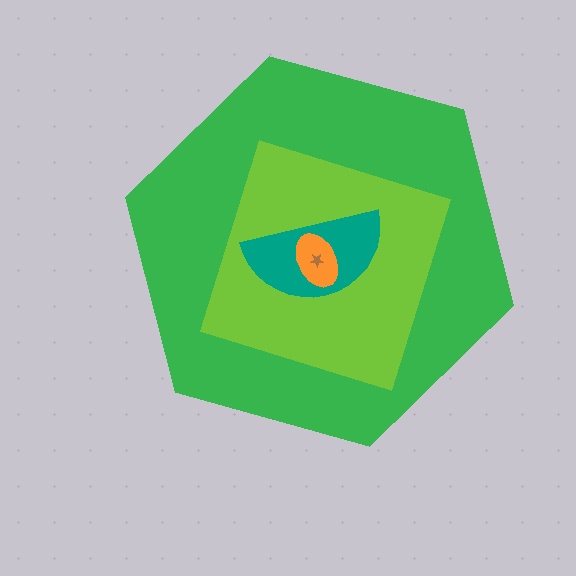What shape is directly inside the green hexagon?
The lime square.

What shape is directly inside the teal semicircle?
The orange ellipse.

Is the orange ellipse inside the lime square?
Yes.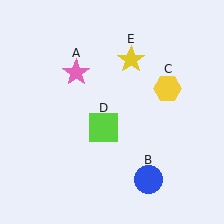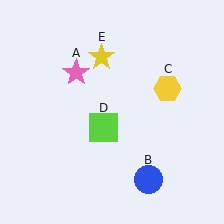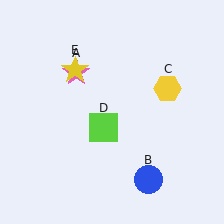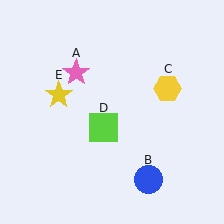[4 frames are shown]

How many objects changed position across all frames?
1 object changed position: yellow star (object E).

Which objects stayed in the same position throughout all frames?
Pink star (object A) and blue circle (object B) and yellow hexagon (object C) and lime square (object D) remained stationary.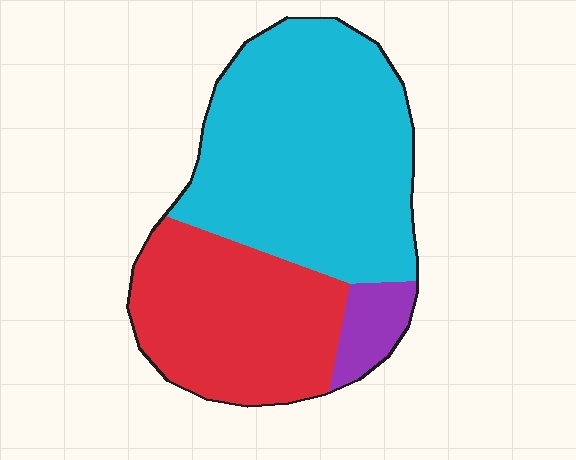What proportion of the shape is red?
Red covers about 35% of the shape.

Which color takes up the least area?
Purple, at roughly 5%.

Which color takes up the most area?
Cyan, at roughly 55%.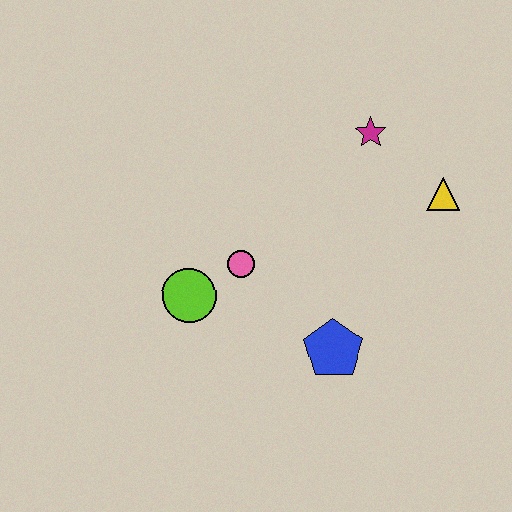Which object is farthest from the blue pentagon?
The magenta star is farthest from the blue pentagon.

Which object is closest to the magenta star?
The yellow triangle is closest to the magenta star.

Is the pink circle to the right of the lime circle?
Yes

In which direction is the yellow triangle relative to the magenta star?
The yellow triangle is to the right of the magenta star.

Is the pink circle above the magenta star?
No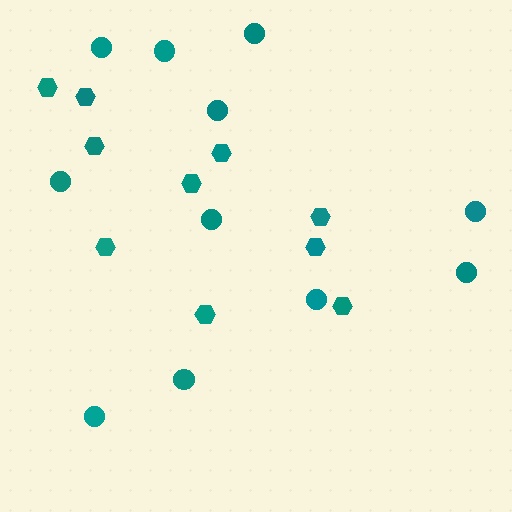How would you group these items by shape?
There are 2 groups: one group of circles (11) and one group of hexagons (10).